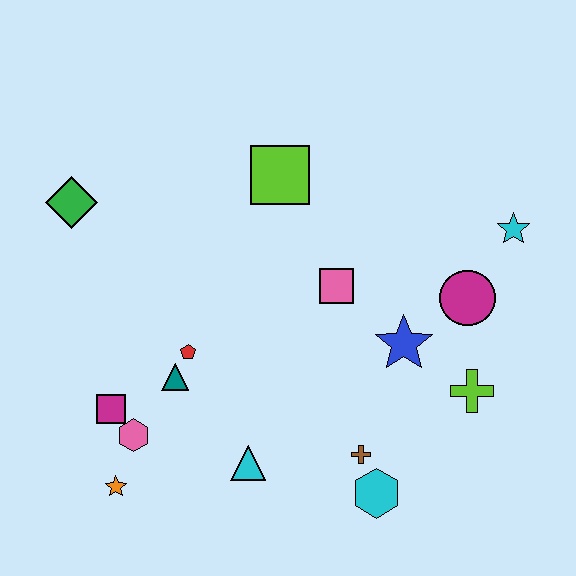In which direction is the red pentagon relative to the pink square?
The red pentagon is to the left of the pink square.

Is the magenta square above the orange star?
Yes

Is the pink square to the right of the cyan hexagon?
No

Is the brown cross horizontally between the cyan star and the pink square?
Yes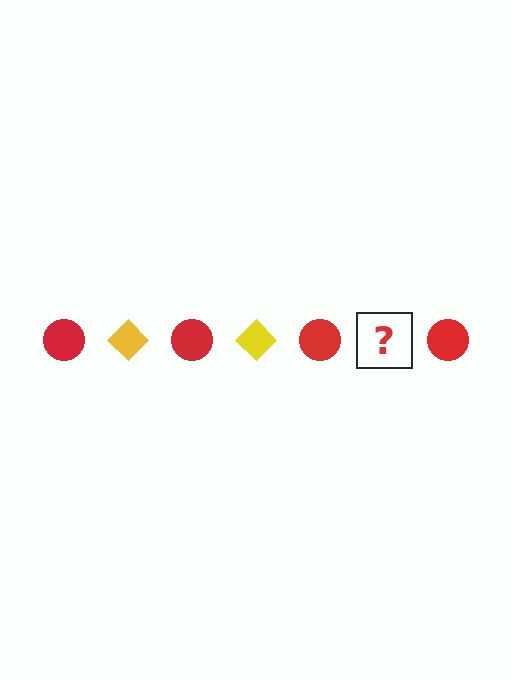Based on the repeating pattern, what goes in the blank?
The blank should be a yellow diamond.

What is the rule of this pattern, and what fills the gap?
The rule is that the pattern alternates between red circle and yellow diamond. The gap should be filled with a yellow diamond.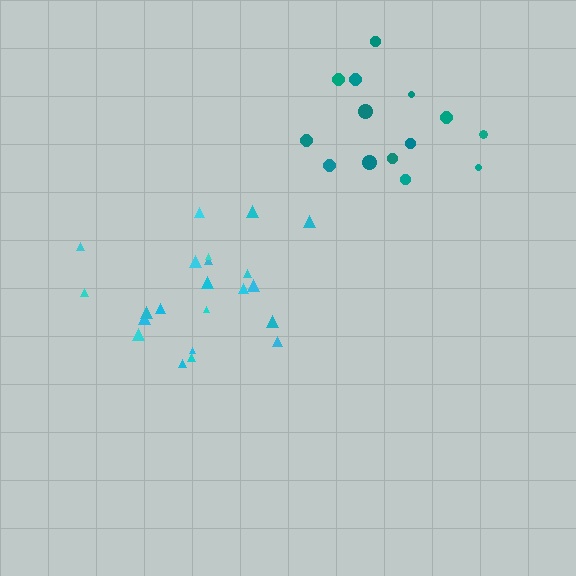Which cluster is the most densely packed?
Cyan.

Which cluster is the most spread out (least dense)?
Teal.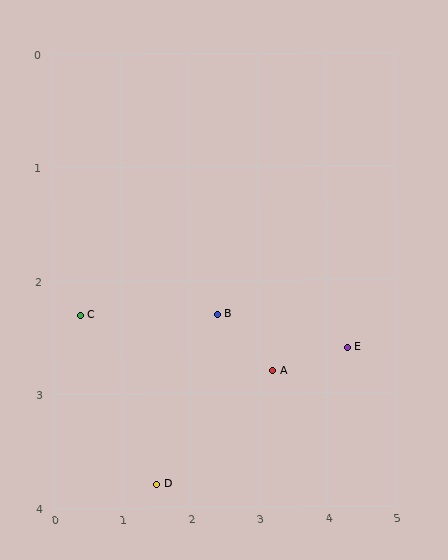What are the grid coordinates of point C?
Point C is at approximately (0.4, 2.3).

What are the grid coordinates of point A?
Point A is at approximately (3.2, 2.8).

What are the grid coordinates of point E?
Point E is at approximately (4.3, 2.6).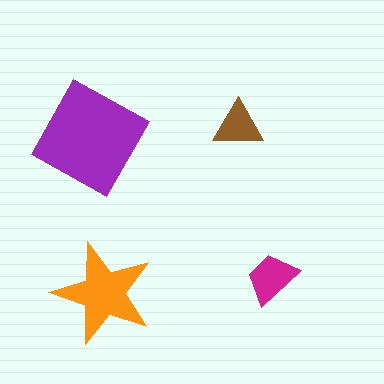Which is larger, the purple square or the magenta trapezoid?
The purple square.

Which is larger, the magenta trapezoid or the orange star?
The orange star.